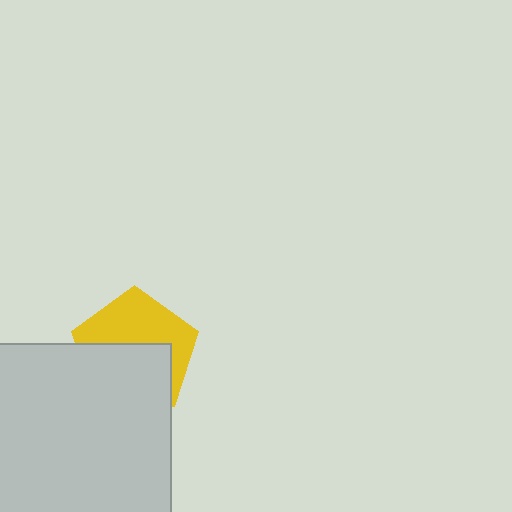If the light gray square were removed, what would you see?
You would see the complete yellow pentagon.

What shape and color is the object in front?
The object in front is a light gray square.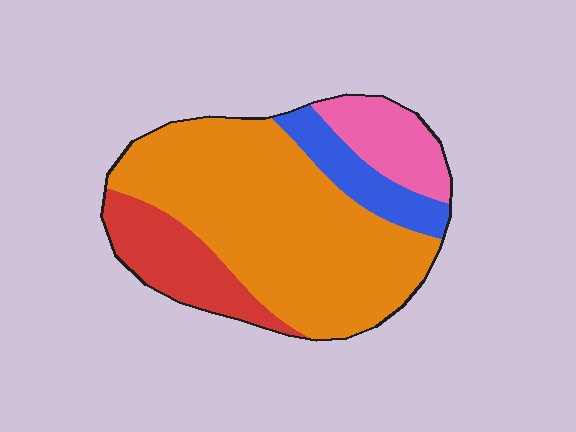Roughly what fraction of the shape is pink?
Pink takes up less than a sixth of the shape.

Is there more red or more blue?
Red.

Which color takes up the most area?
Orange, at roughly 60%.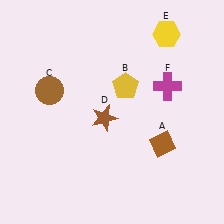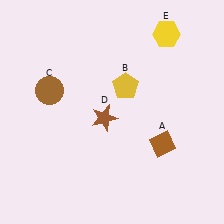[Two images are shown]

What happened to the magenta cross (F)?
The magenta cross (F) was removed in Image 2. It was in the top-right area of Image 1.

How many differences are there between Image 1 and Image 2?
There is 1 difference between the two images.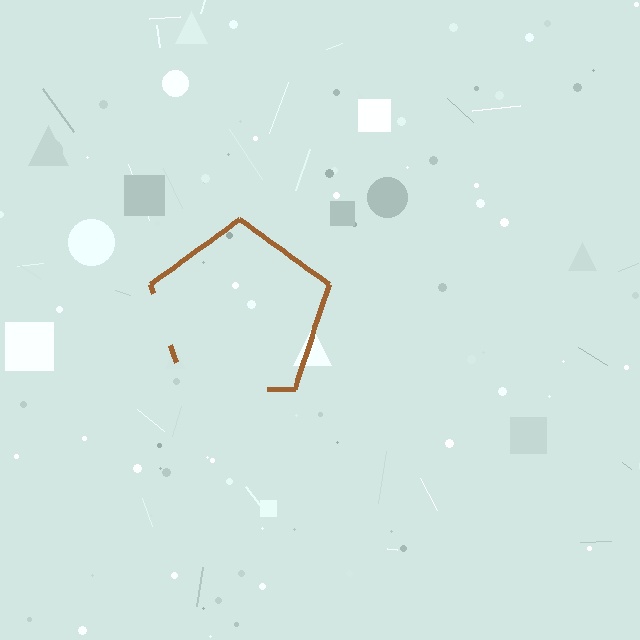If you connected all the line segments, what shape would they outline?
They would outline a pentagon.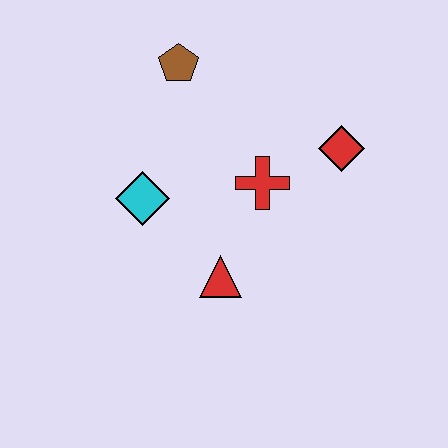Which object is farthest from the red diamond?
The cyan diamond is farthest from the red diamond.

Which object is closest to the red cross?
The red diamond is closest to the red cross.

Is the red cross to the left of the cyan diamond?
No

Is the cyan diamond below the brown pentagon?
Yes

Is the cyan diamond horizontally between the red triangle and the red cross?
No